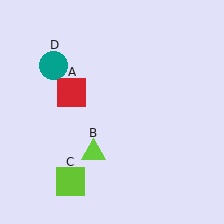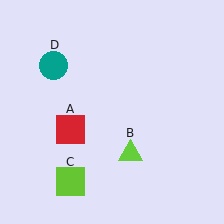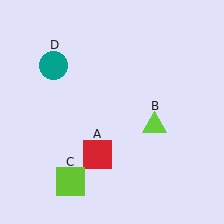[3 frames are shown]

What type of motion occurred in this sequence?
The red square (object A), lime triangle (object B) rotated counterclockwise around the center of the scene.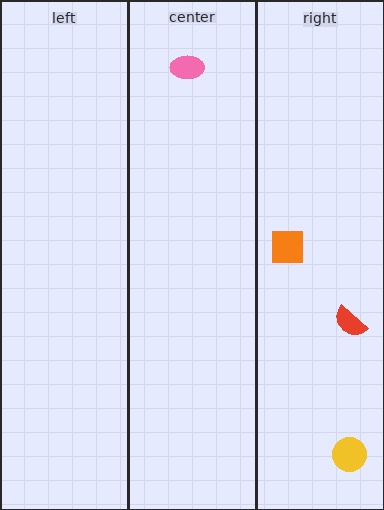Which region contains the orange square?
The right region.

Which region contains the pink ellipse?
The center region.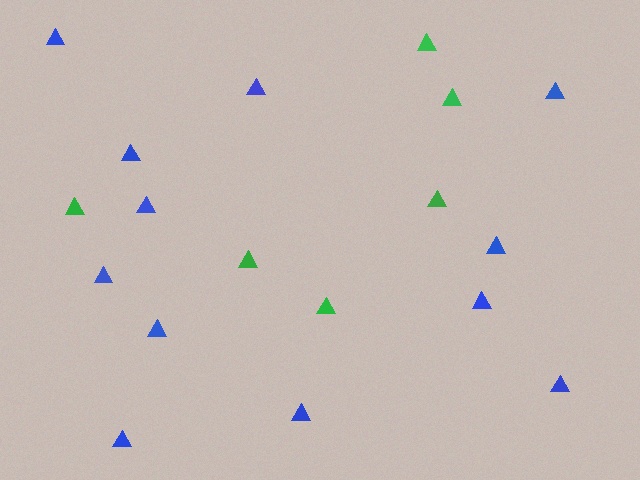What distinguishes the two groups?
There are 2 groups: one group of green triangles (6) and one group of blue triangles (12).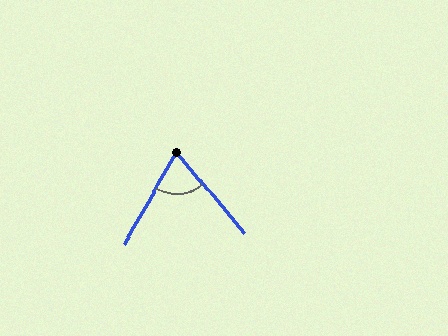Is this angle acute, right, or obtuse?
It is acute.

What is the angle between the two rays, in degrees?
Approximately 70 degrees.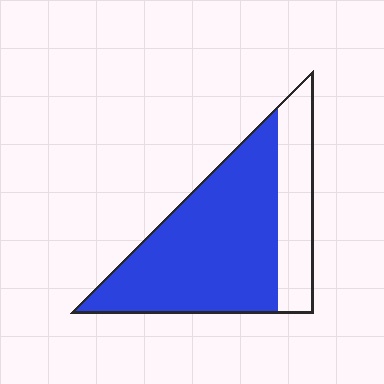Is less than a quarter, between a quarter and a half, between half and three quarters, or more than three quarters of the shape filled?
Between half and three quarters.